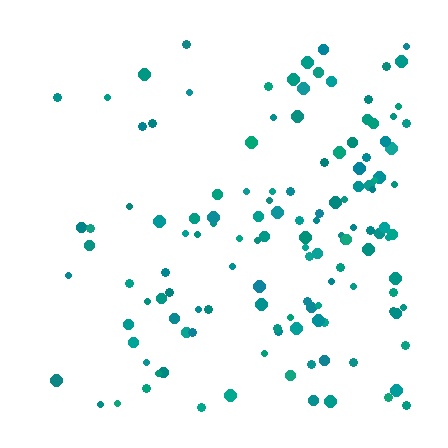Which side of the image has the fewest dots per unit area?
The left.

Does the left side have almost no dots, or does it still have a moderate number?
Still a moderate number, just noticeably fewer than the right.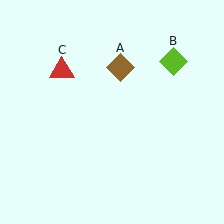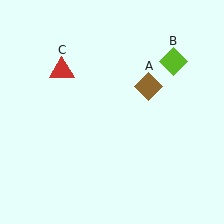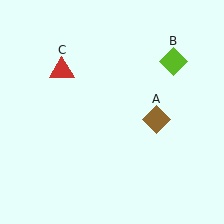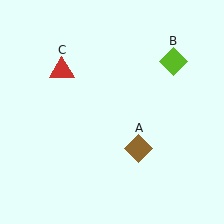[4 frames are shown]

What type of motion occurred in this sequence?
The brown diamond (object A) rotated clockwise around the center of the scene.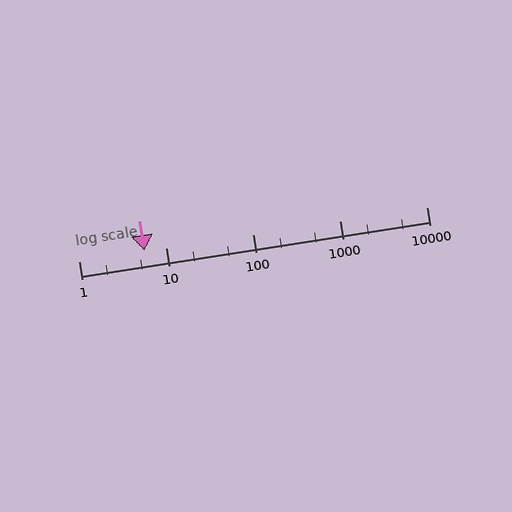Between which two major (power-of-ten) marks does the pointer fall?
The pointer is between 1 and 10.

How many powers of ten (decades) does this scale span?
The scale spans 4 decades, from 1 to 10000.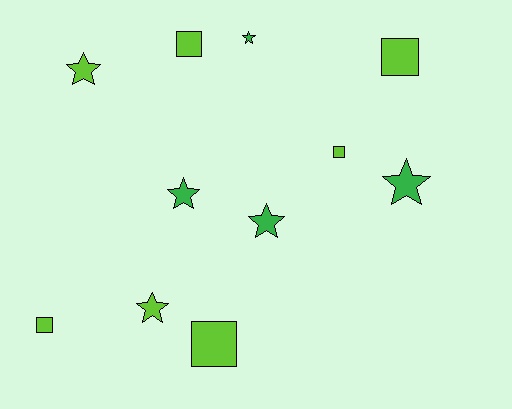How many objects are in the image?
There are 11 objects.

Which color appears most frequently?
Lime, with 7 objects.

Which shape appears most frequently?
Star, with 6 objects.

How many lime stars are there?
There are 2 lime stars.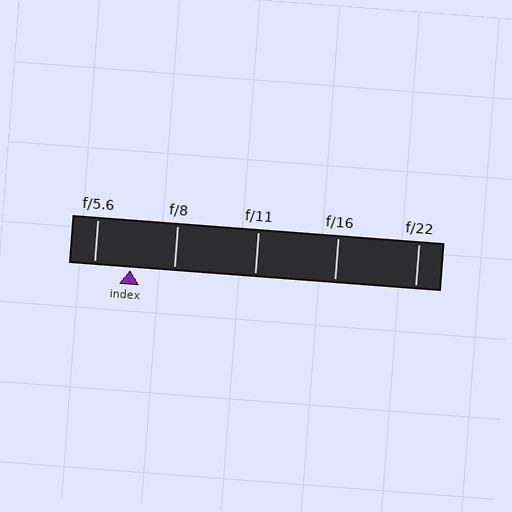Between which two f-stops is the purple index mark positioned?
The index mark is between f/5.6 and f/8.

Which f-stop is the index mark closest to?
The index mark is closest to f/5.6.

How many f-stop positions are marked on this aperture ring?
There are 5 f-stop positions marked.